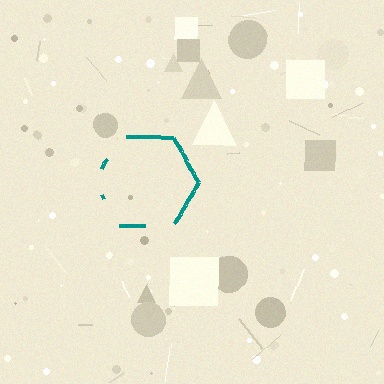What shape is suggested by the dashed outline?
The dashed outline suggests a hexagon.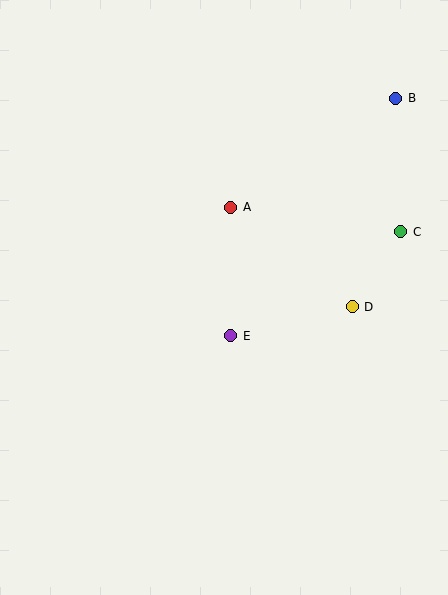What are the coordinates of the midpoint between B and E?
The midpoint between B and E is at (313, 217).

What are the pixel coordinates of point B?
Point B is at (396, 98).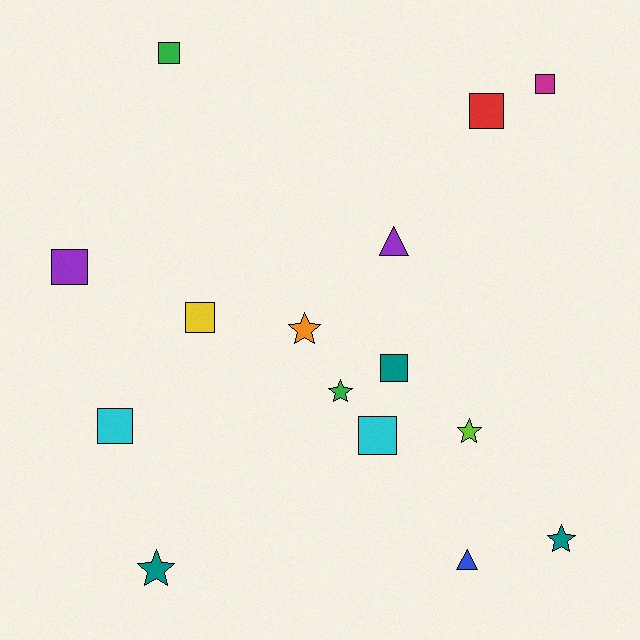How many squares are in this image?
There are 8 squares.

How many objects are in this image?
There are 15 objects.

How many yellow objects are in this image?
There is 1 yellow object.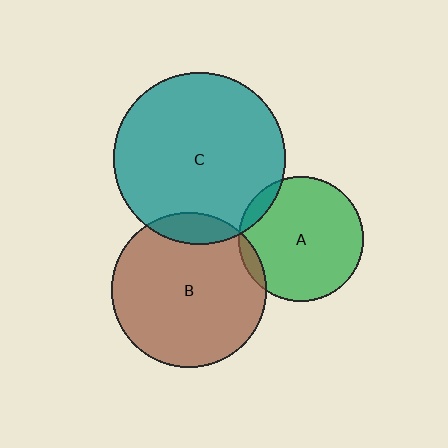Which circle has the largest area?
Circle C (teal).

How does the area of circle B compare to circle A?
Approximately 1.5 times.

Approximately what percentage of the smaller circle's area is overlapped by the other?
Approximately 5%.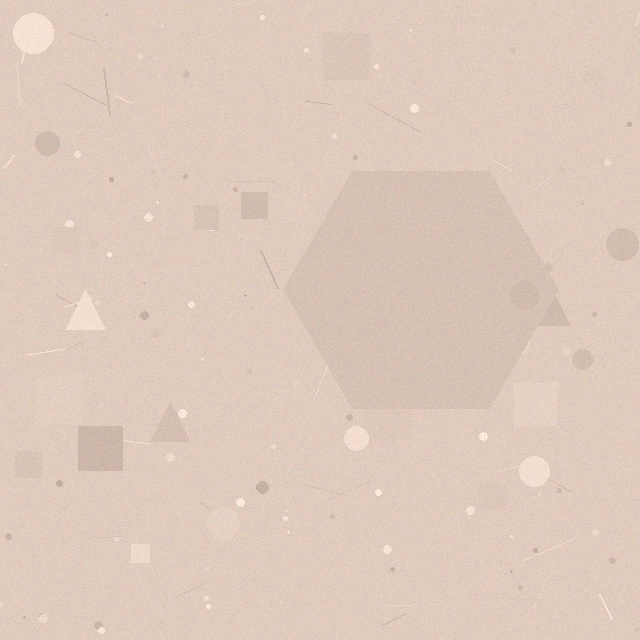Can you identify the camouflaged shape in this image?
The camouflaged shape is a hexagon.